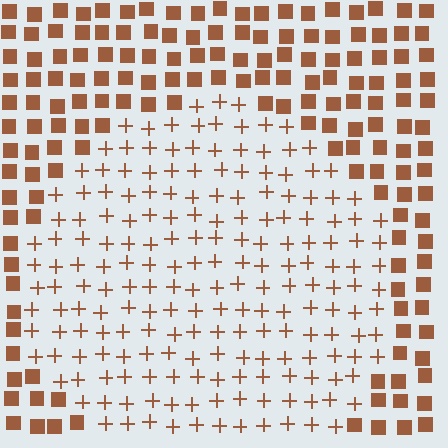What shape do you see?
I see a circle.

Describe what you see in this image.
The image is filled with small brown elements arranged in a uniform grid. A circle-shaped region contains plus signs, while the surrounding area contains squares. The boundary is defined purely by the change in element shape.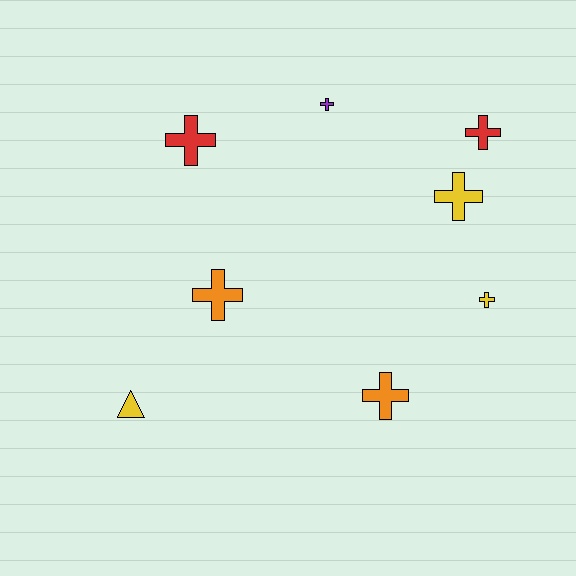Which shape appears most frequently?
Cross, with 7 objects.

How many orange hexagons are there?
There are no orange hexagons.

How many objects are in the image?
There are 8 objects.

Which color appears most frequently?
Yellow, with 3 objects.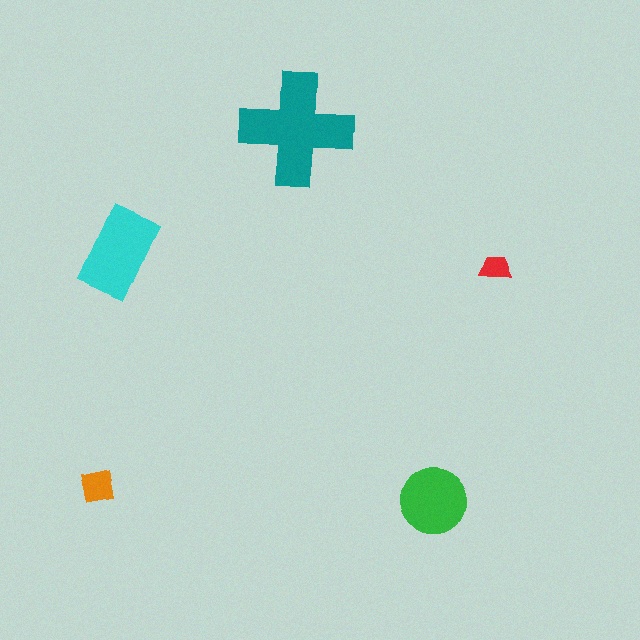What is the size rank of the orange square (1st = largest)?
4th.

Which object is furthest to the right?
The red trapezoid is rightmost.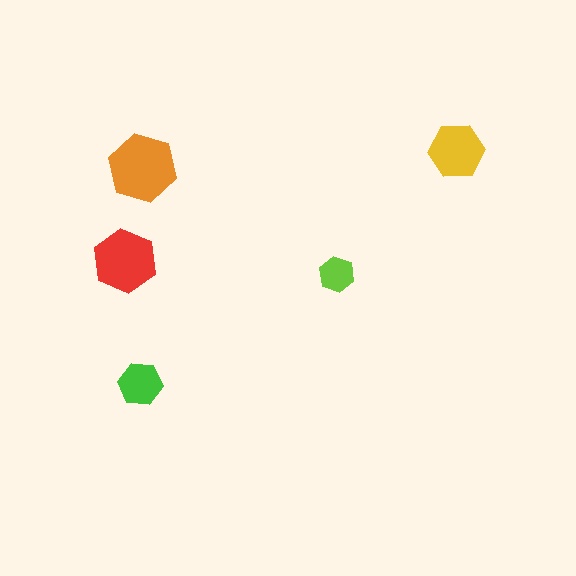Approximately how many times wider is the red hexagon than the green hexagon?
About 1.5 times wider.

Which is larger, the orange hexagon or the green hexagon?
The orange one.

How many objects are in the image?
There are 5 objects in the image.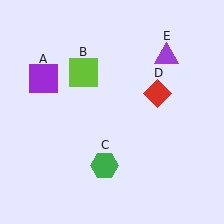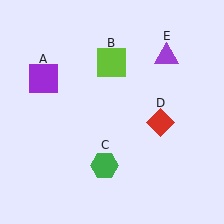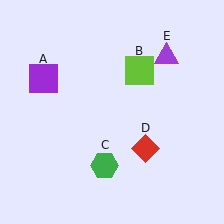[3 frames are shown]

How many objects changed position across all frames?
2 objects changed position: lime square (object B), red diamond (object D).